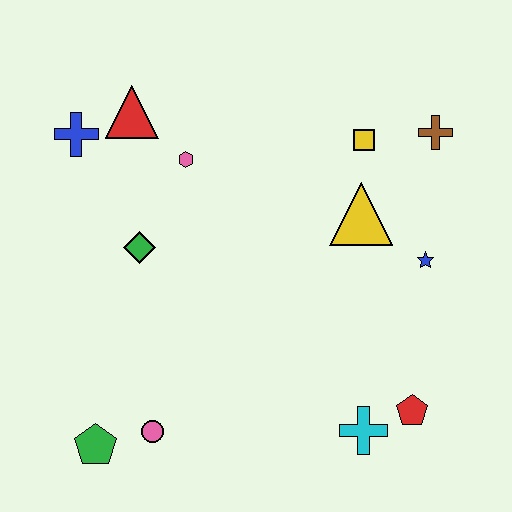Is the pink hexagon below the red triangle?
Yes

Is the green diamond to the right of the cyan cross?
No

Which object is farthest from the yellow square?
The green pentagon is farthest from the yellow square.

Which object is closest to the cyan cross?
The red pentagon is closest to the cyan cross.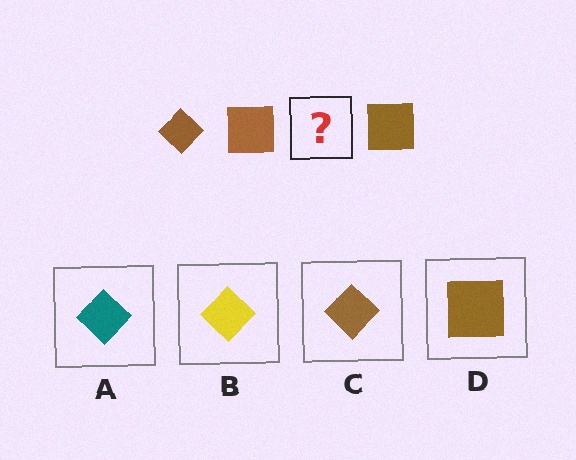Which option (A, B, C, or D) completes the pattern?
C.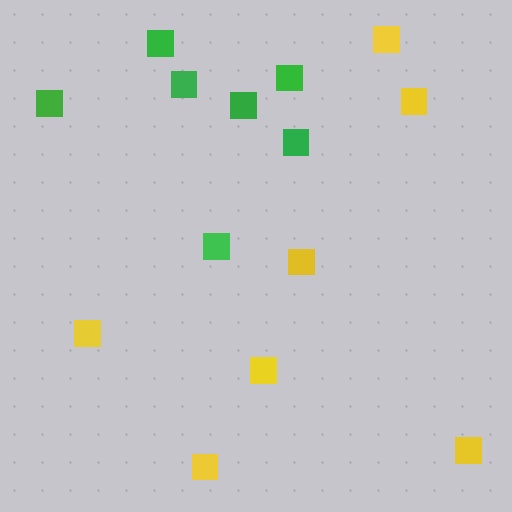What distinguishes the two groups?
There are 2 groups: one group of yellow squares (7) and one group of green squares (7).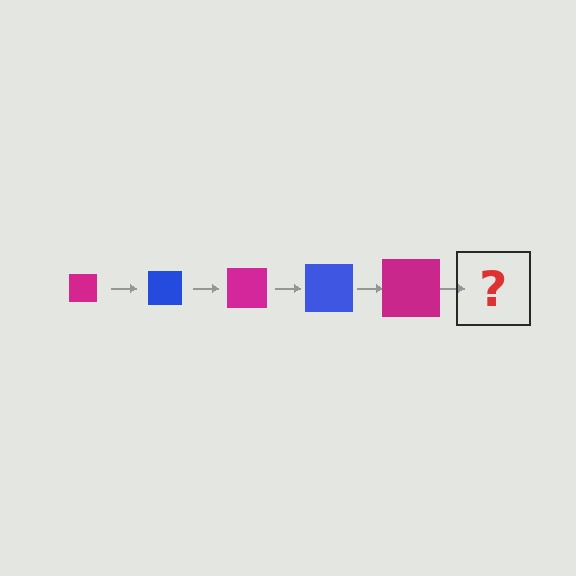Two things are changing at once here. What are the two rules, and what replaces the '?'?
The two rules are that the square grows larger each step and the color cycles through magenta and blue. The '?' should be a blue square, larger than the previous one.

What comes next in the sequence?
The next element should be a blue square, larger than the previous one.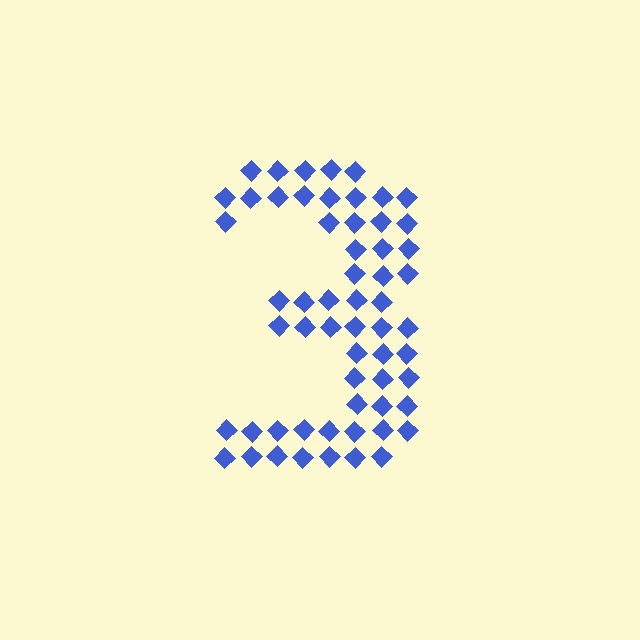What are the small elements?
The small elements are diamonds.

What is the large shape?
The large shape is the digit 3.